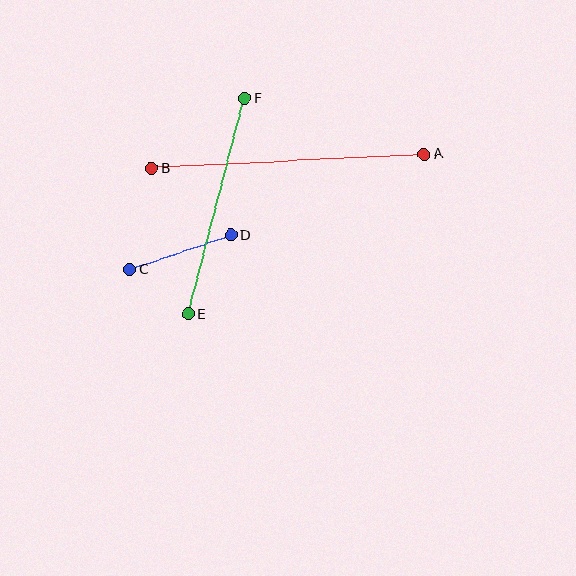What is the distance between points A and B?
The distance is approximately 273 pixels.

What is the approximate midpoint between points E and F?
The midpoint is at approximately (217, 206) pixels.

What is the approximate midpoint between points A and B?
The midpoint is at approximately (288, 161) pixels.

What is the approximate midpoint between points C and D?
The midpoint is at approximately (181, 252) pixels.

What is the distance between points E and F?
The distance is approximately 223 pixels.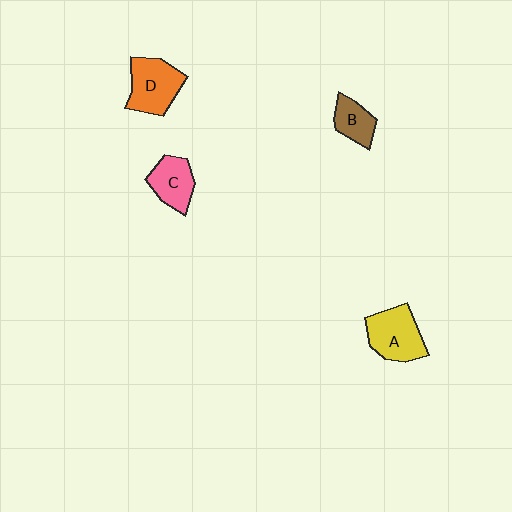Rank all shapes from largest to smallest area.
From largest to smallest: D (orange), A (yellow), C (pink), B (brown).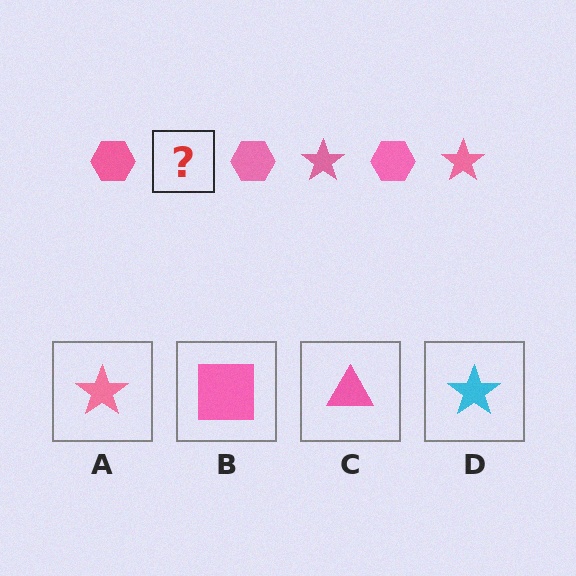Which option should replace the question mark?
Option A.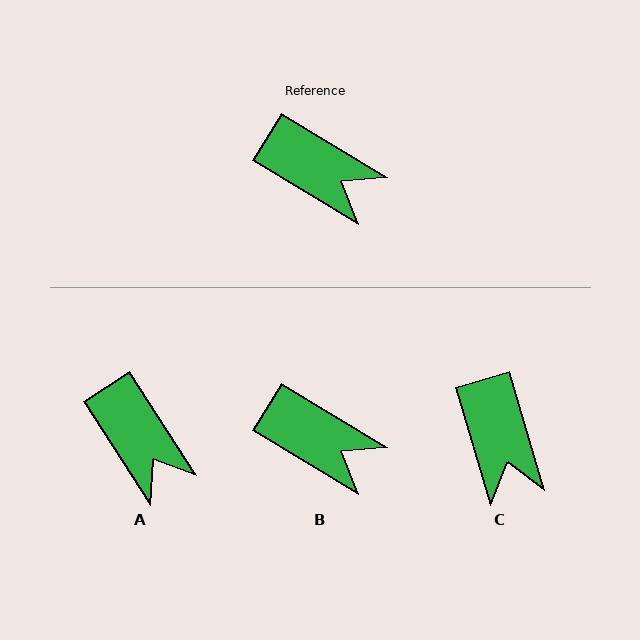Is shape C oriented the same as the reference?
No, it is off by about 42 degrees.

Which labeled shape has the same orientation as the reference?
B.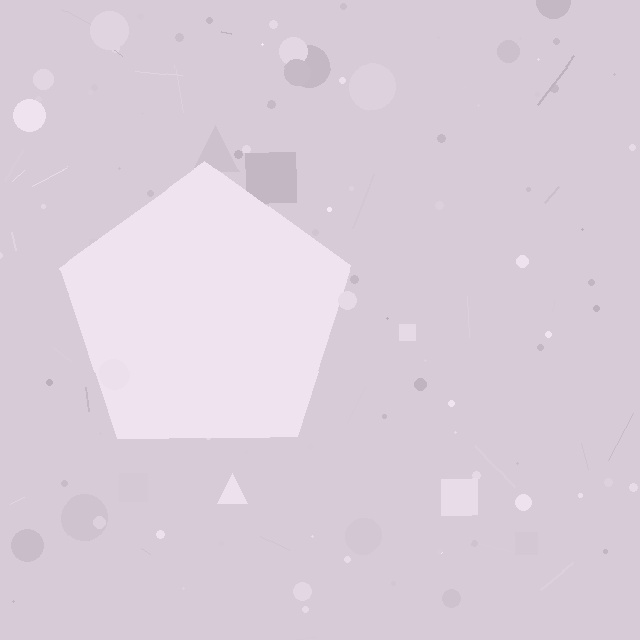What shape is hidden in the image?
A pentagon is hidden in the image.